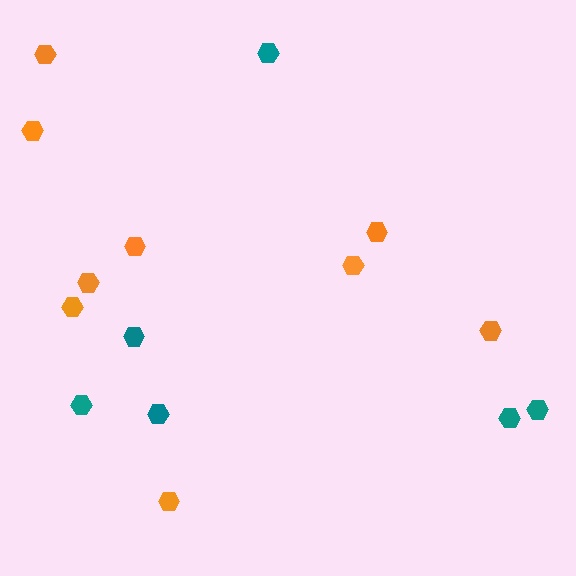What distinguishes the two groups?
There are 2 groups: one group of teal hexagons (6) and one group of orange hexagons (9).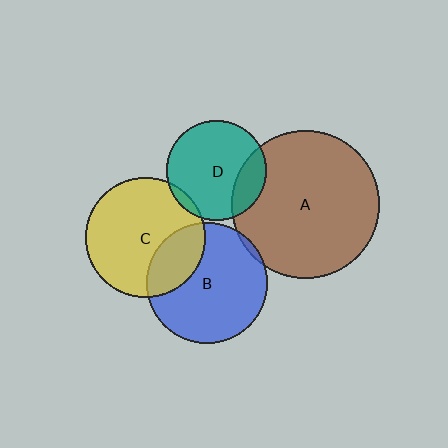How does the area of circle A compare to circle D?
Approximately 2.2 times.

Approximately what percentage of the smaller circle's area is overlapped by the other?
Approximately 20%.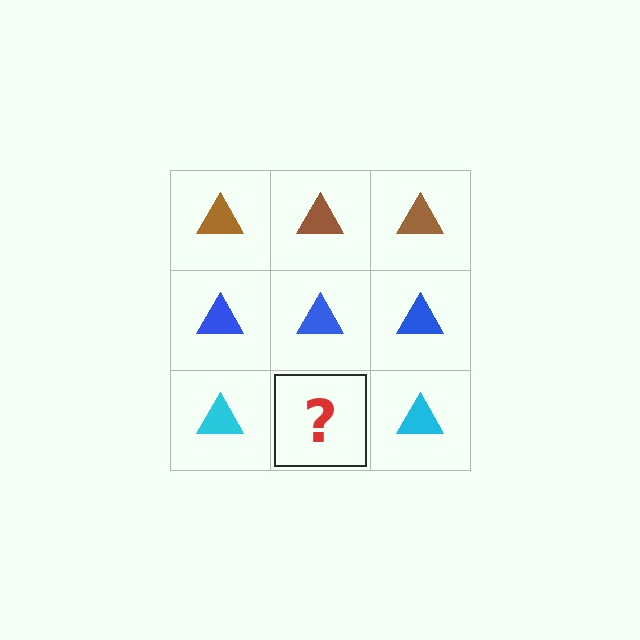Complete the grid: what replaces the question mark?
The question mark should be replaced with a cyan triangle.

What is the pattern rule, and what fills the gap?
The rule is that each row has a consistent color. The gap should be filled with a cyan triangle.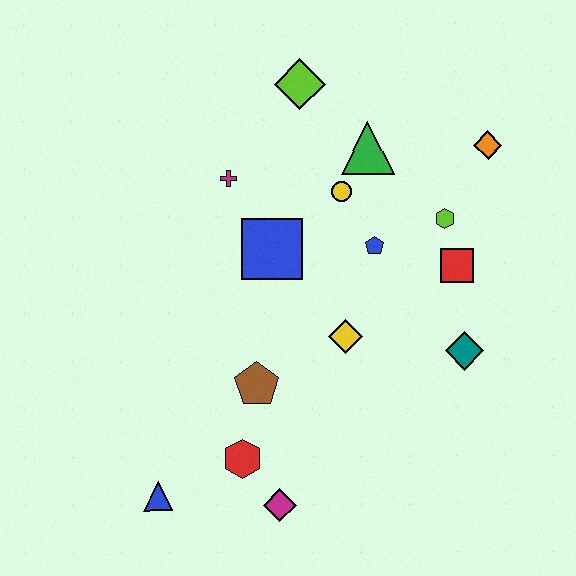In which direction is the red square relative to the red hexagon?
The red square is to the right of the red hexagon.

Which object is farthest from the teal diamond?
The blue triangle is farthest from the teal diamond.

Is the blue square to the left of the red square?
Yes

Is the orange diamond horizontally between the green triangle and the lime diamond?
No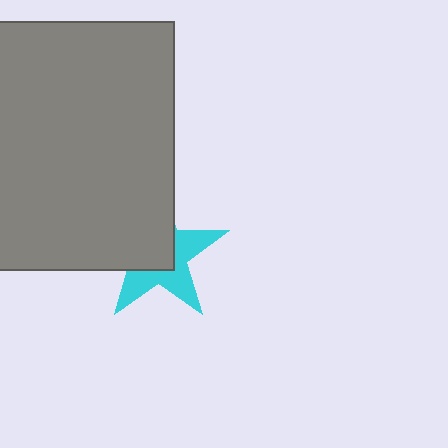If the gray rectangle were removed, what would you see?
You would see the complete cyan star.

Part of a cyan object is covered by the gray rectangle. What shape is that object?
It is a star.